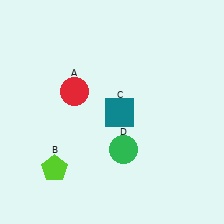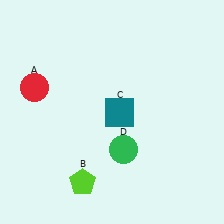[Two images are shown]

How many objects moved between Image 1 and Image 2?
2 objects moved between the two images.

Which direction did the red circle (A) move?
The red circle (A) moved left.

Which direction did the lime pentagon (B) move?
The lime pentagon (B) moved right.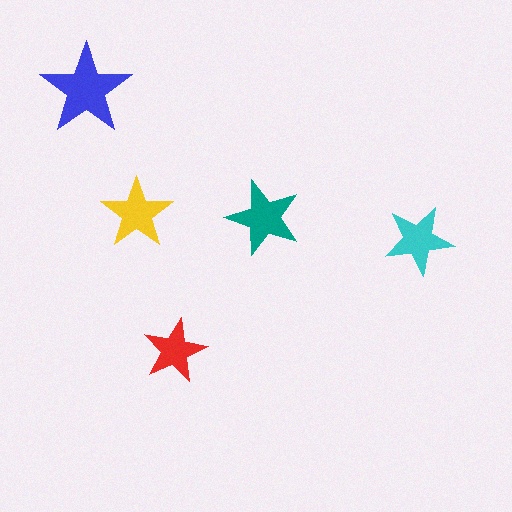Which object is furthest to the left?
The blue star is leftmost.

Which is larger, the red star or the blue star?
The blue one.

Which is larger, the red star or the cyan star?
The cyan one.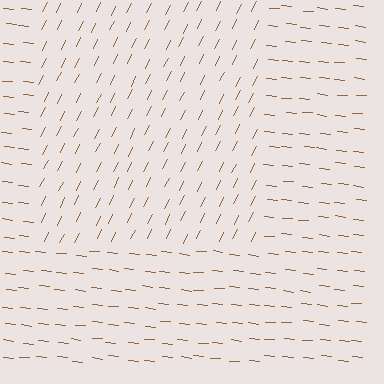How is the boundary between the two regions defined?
The boundary is defined purely by a change in line orientation (approximately 69 degrees difference). All lines are the same color and thickness.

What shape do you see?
I see a rectangle.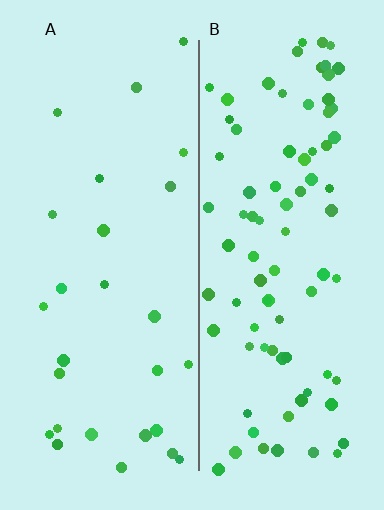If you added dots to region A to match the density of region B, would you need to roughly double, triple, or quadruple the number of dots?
Approximately triple.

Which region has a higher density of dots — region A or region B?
B (the right).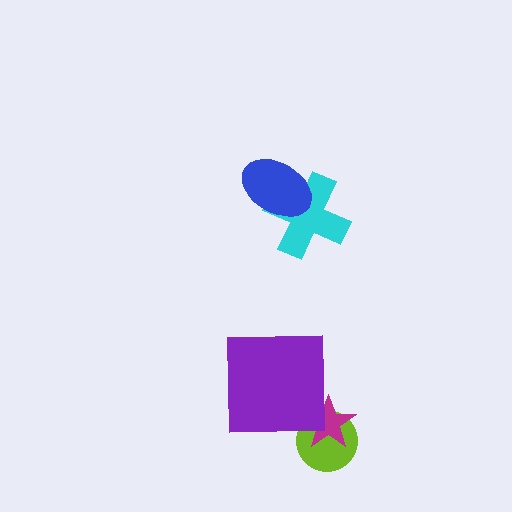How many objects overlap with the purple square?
1 object overlaps with the purple square.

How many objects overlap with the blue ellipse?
1 object overlaps with the blue ellipse.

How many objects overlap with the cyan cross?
1 object overlaps with the cyan cross.